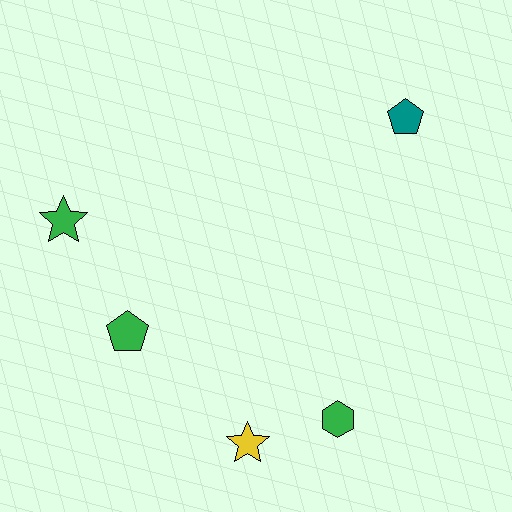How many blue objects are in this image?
There are no blue objects.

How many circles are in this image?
There are no circles.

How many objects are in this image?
There are 5 objects.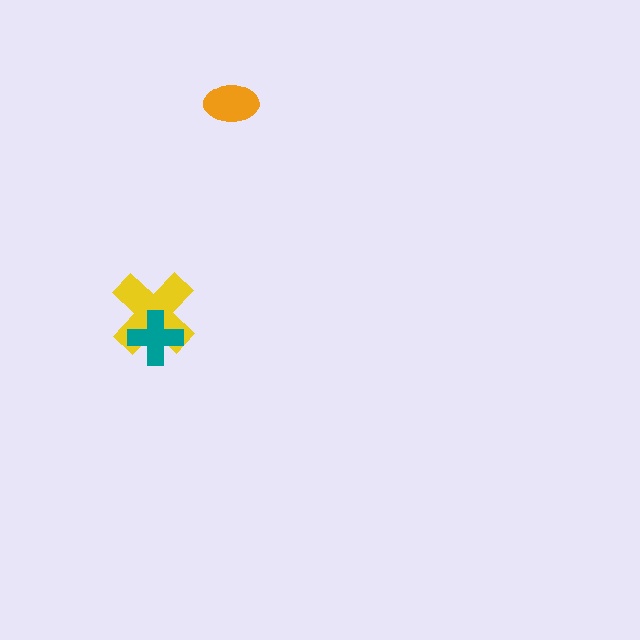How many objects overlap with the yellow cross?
1 object overlaps with the yellow cross.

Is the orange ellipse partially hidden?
No, no other shape covers it.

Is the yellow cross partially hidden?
Yes, it is partially covered by another shape.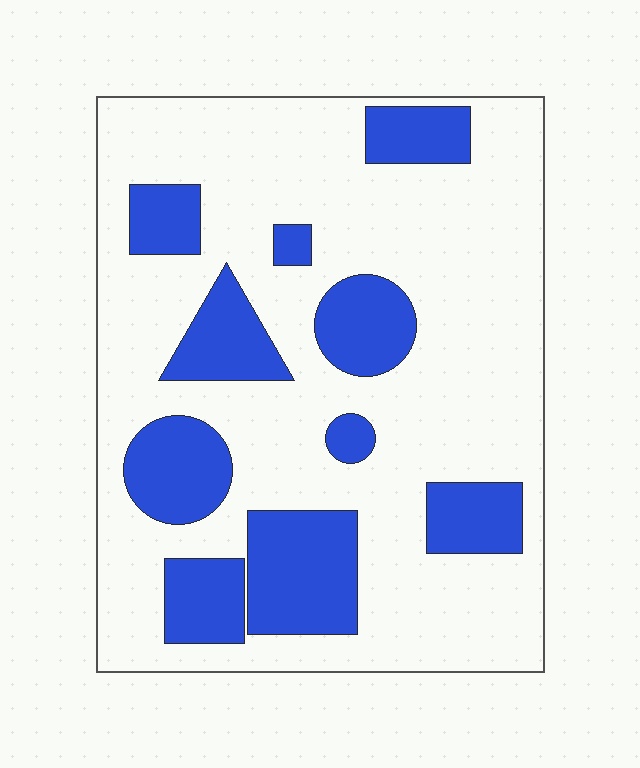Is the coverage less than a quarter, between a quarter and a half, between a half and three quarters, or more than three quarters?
Between a quarter and a half.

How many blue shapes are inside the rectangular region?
10.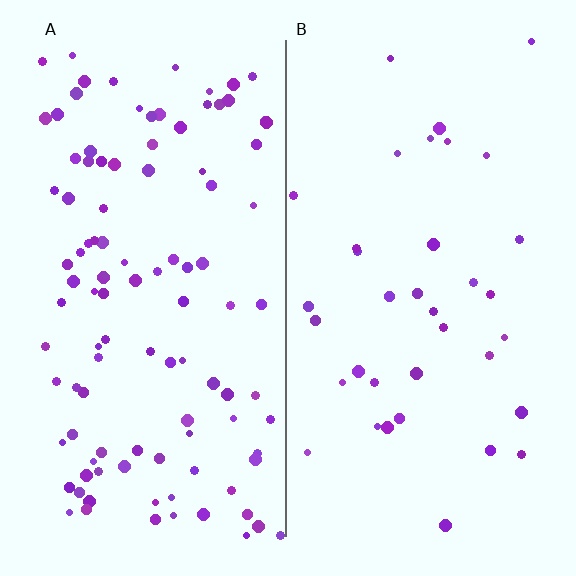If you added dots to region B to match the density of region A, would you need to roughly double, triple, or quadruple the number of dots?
Approximately triple.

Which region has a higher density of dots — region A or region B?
A (the left).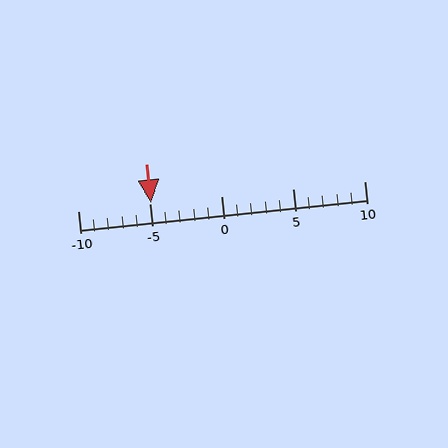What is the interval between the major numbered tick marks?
The major tick marks are spaced 5 units apart.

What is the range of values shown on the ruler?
The ruler shows values from -10 to 10.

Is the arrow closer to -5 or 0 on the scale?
The arrow is closer to -5.